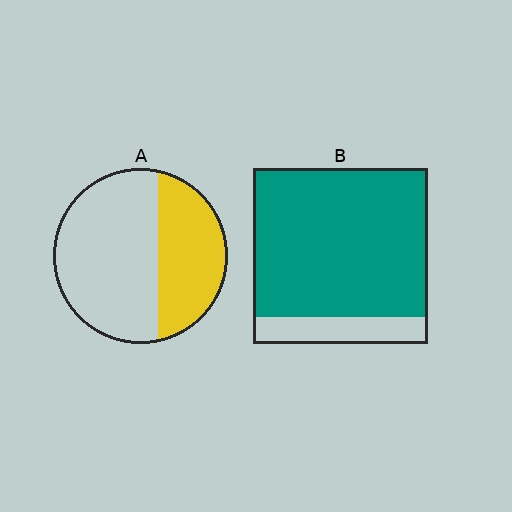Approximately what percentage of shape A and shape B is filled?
A is approximately 35% and B is approximately 85%.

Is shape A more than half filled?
No.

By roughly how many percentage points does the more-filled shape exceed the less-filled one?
By roughly 45 percentage points (B over A).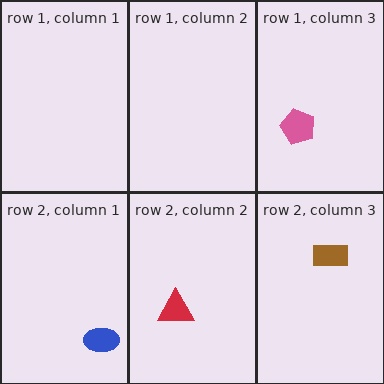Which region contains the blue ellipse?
The row 2, column 1 region.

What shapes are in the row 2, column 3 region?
The brown rectangle.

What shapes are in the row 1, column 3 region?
The pink pentagon.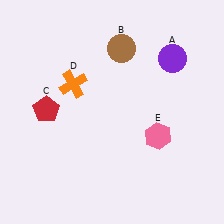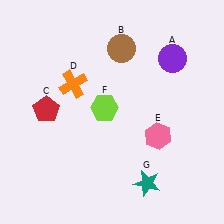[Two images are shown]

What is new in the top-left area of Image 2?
A lime hexagon (F) was added in the top-left area of Image 2.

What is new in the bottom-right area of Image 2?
A teal star (G) was added in the bottom-right area of Image 2.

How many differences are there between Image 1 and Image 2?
There are 2 differences between the two images.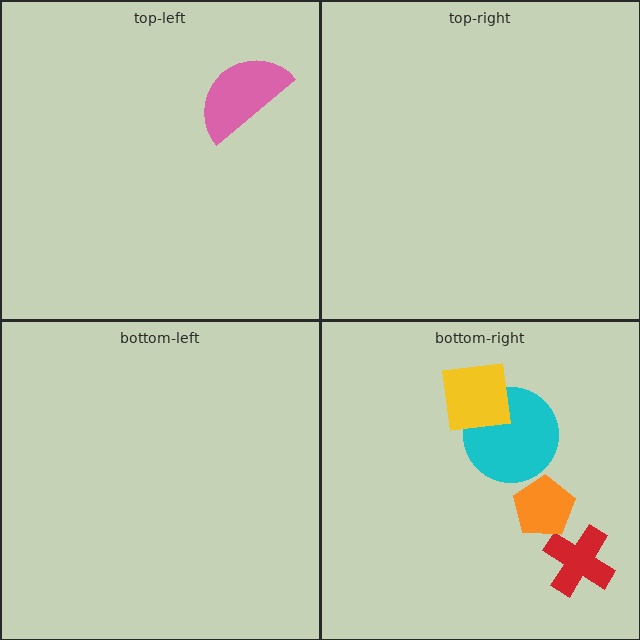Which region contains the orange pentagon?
The bottom-right region.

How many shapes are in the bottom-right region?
4.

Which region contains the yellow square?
The bottom-right region.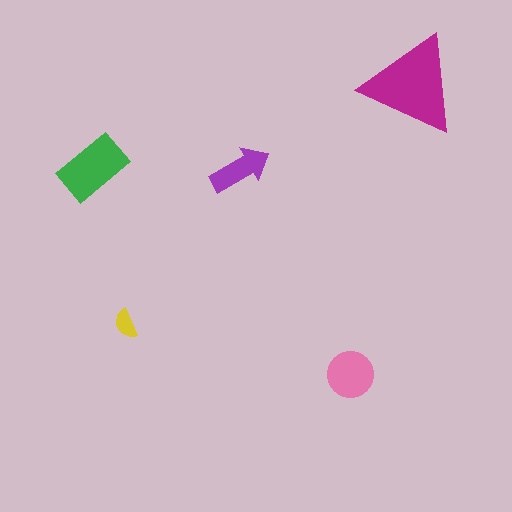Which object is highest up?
The magenta triangle is topmost.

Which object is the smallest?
The yellow semicircle.